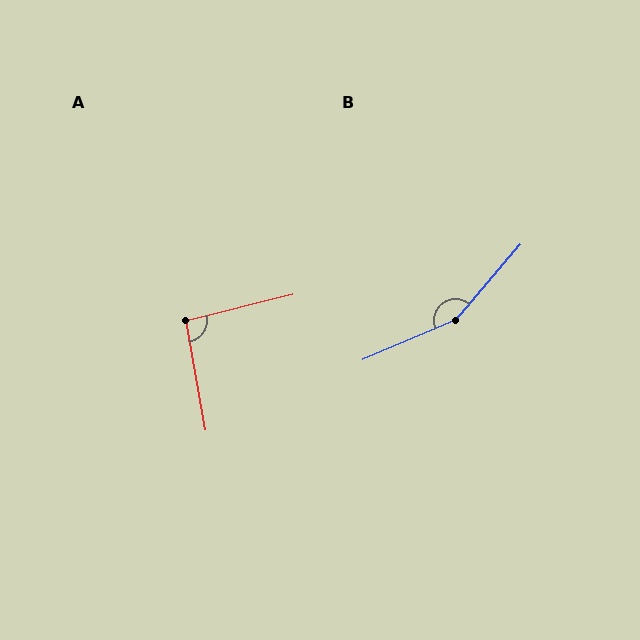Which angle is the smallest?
A, at approximately 94 degrees.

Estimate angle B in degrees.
Approximately 154 degrees.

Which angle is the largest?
B, at approximately 154 degrees.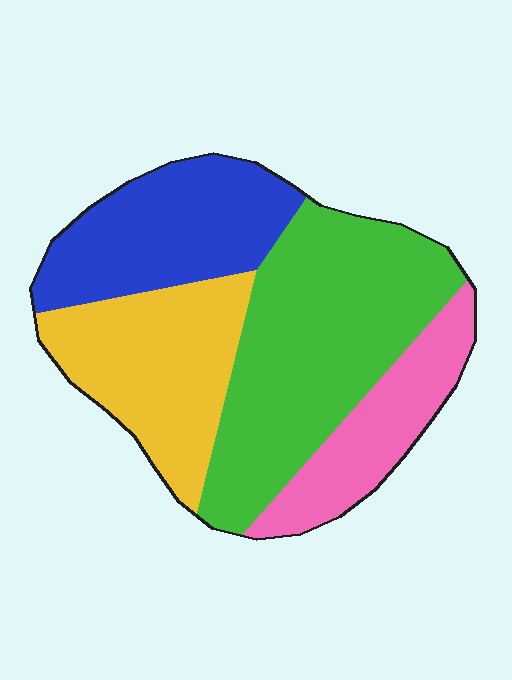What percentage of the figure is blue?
Blue covers 23% of the figure.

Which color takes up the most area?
Green, at roughly 40%.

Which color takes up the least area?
Pink, at roughly 15%.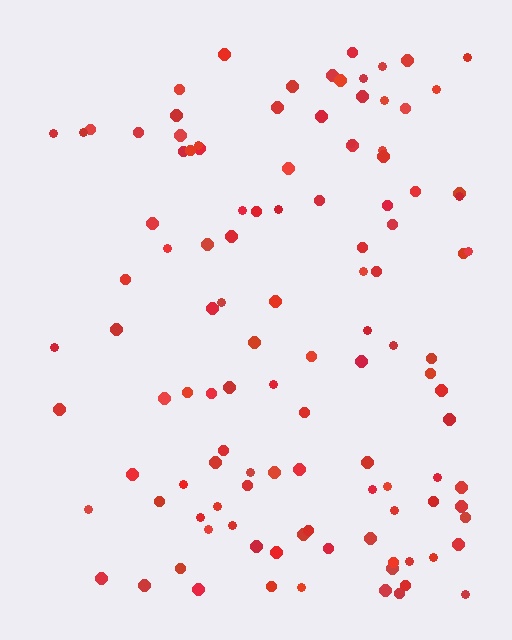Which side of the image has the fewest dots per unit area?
The left.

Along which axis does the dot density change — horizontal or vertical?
Horizontal.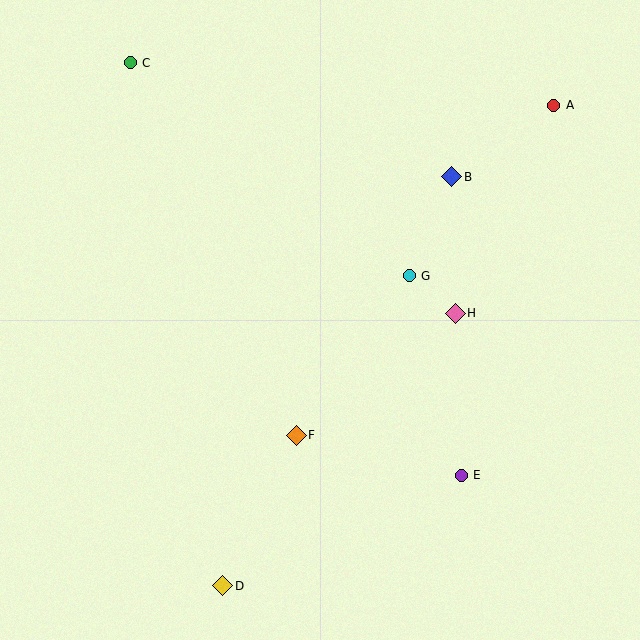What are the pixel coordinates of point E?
Point E is at (461, 475).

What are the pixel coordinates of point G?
Point G is at (409, 276).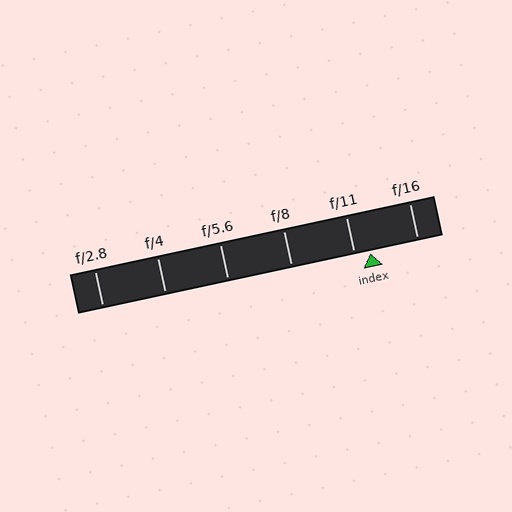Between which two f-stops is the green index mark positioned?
The index mark is between f/11 and f/16.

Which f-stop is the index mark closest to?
The index mark is closest to f/11.